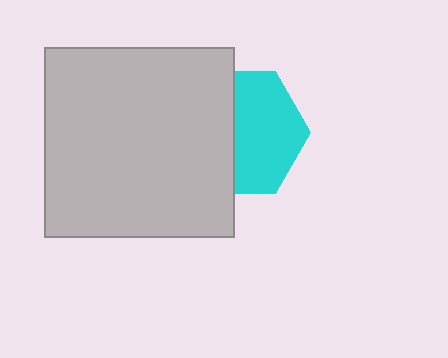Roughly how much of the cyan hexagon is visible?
About half of it is visible (roughly 54%).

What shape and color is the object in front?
The object in front is a light gray square.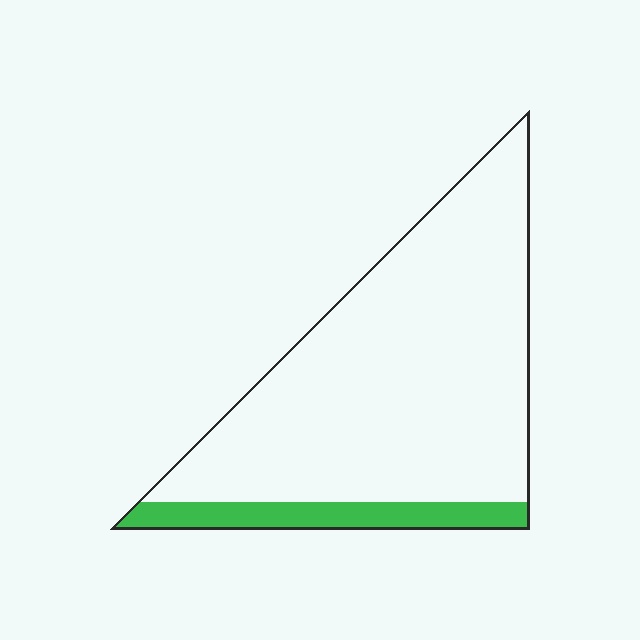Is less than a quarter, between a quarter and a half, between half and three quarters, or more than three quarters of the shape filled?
Less than a quarter.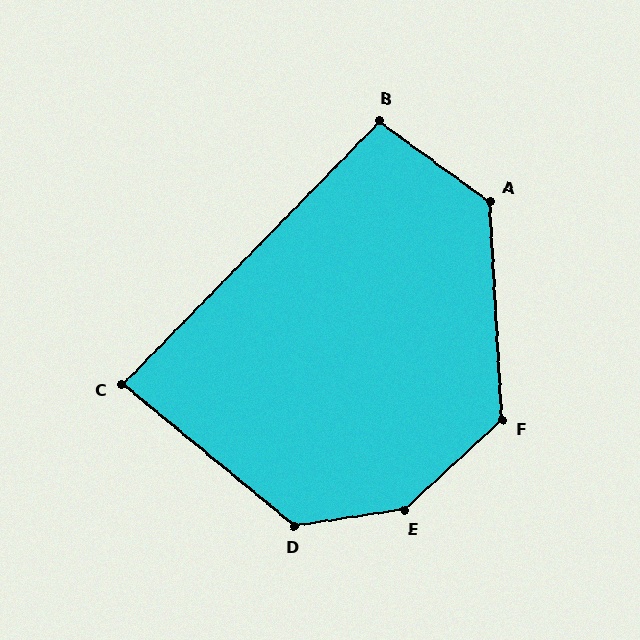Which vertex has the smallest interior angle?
C, at approximately 85 degrees.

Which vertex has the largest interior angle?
E, at approximately 146 degrees.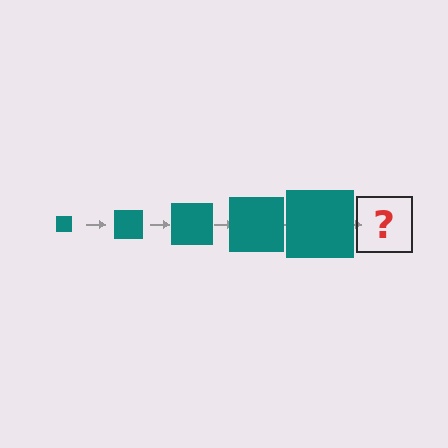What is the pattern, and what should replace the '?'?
The pattern is that the square gets progressively larger each step. The '?' should be a teal square, larger than the previous one.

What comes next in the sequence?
The next element should be a teal square, larger than the previous one.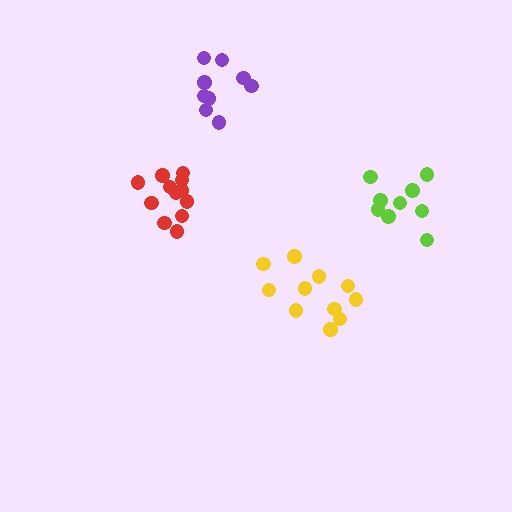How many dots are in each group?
Group 1: 9 dots, Group 2: 11 dots, Group 3: 12 dots, Group 4: 10 dots (42 total).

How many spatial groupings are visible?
There are 4 spatial groupings.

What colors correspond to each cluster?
The clusters are colored: purple, yellow, red, lime.